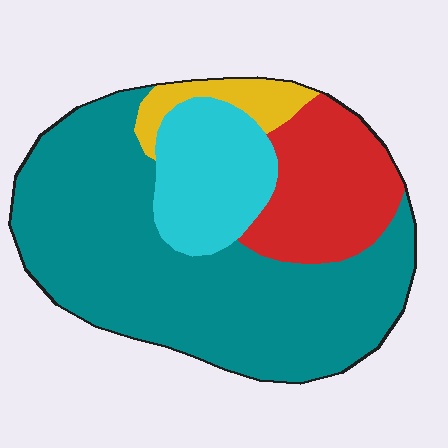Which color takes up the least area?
Yellow, at roughly 5%.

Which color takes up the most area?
Teal, at roughly 60%.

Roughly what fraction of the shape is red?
Red takes up less than a quarter of the shape.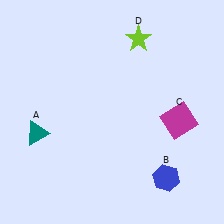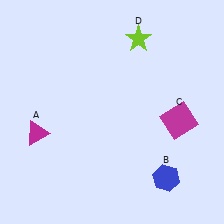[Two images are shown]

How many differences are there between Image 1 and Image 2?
There is 1 difference between the two images.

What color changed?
The triangle (A) changed from teal in Image 1 to magenta in Image 2.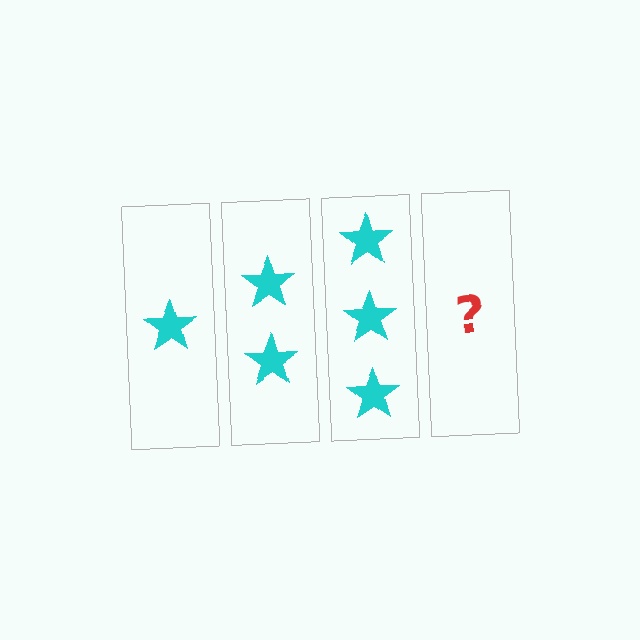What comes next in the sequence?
The next element should be 4 stars.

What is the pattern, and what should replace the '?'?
The pattern is that each step adds one more star. The '?' should be 4 stars.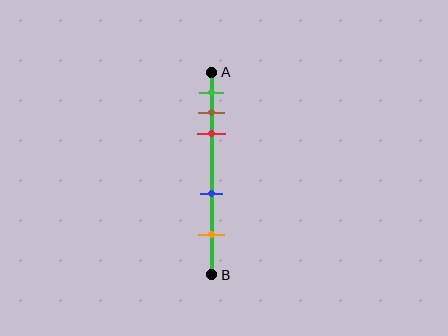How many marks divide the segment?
There are 5 marks dividing the segment.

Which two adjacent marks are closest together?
The brown and red marks are the closest adjacent pair.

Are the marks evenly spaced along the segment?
No, the marks are not evenly spaced.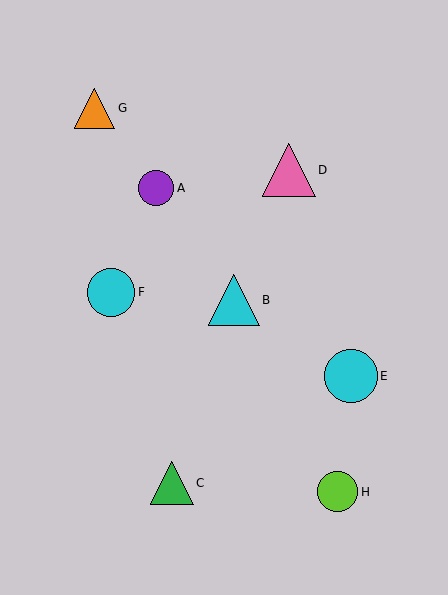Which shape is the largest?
The pink triangle (labeled D) is the largest.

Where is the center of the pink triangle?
The center of the pink triangle is at (289, 170).